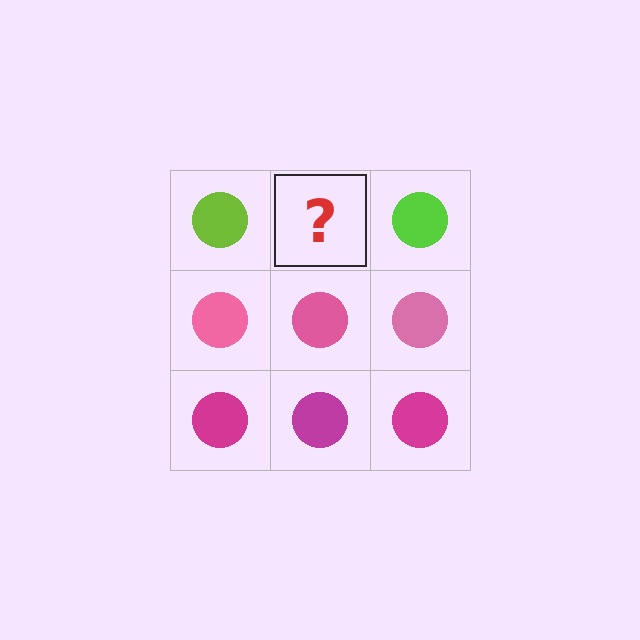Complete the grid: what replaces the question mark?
The question mark should be replaced with a lime circle.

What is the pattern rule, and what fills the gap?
The rule is that each row has a consistent color. The gap should be filled with a lime circle.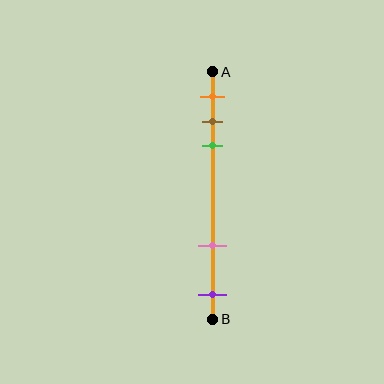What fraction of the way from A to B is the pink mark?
The pink mark is approximately 70% (0.7) of the way from A to B.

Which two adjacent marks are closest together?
The brown and green marks are the closest adjacent pair.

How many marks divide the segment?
There are 5 marks dividing the segment.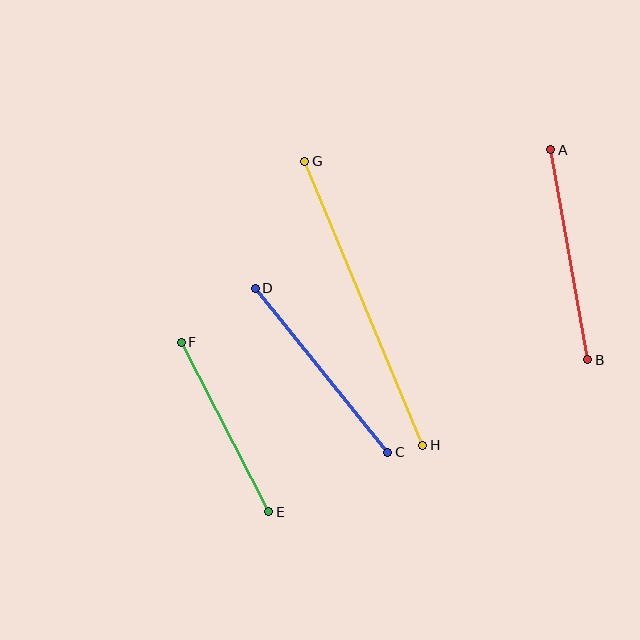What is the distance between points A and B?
The distance is approximately 213 pixels.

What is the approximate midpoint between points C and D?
The midpoint is at approximately (321, 370) pixels.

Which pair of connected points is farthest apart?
Points G and H are farthest apart.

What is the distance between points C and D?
The distance is approximately 211 pixels.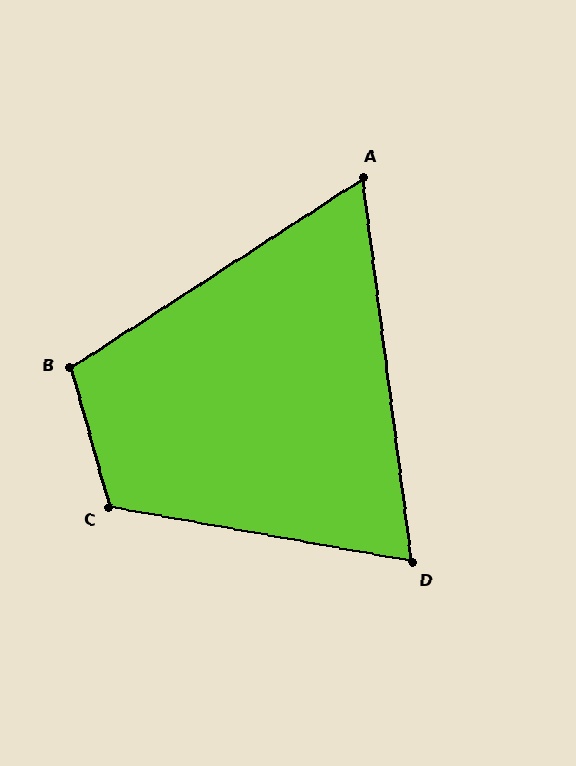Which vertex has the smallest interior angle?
A, at approximately 64 degrees.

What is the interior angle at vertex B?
Approximately 108 degrees (obtuse).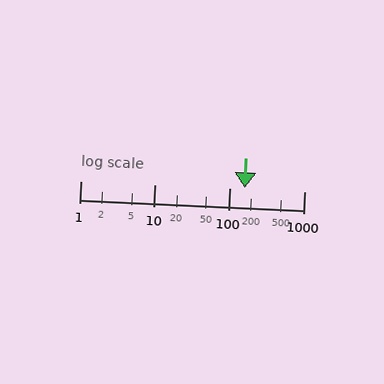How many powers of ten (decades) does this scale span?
The scale spans 3 decades, from 1 to 1000.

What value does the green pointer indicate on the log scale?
The pointer indicates approximately 160.